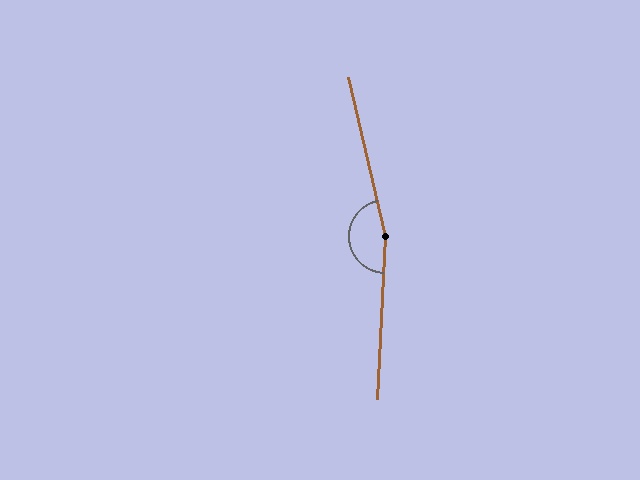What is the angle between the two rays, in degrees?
Approximately 164 degrees.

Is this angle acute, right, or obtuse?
It is obtuse.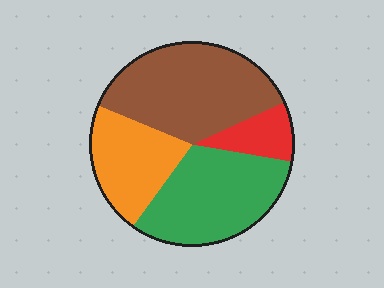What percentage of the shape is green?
Green covers around 30% of the shape.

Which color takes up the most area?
Brown, at roughly 35%.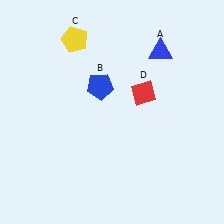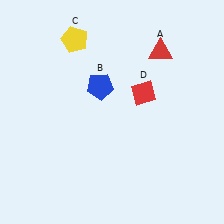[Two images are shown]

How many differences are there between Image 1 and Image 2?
There is 1 difference between the two images.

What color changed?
The triangle (A) changed from blue in Image 1 to red in Image 2.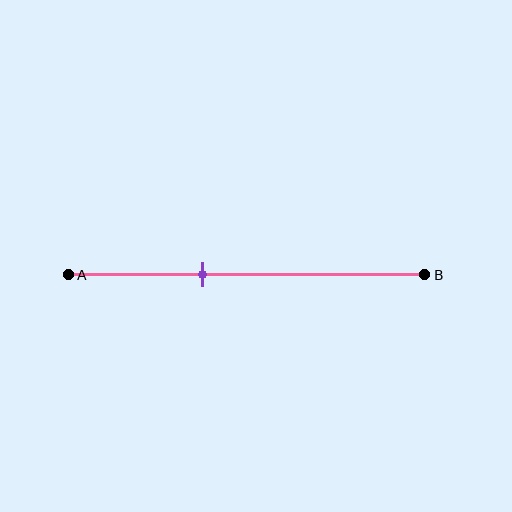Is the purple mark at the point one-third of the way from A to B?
No, the mark is at about 40% from A, not at the 33% one-third point.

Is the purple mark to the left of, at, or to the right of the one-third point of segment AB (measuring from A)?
The purple mark is to the right of the one-third point of segment AB.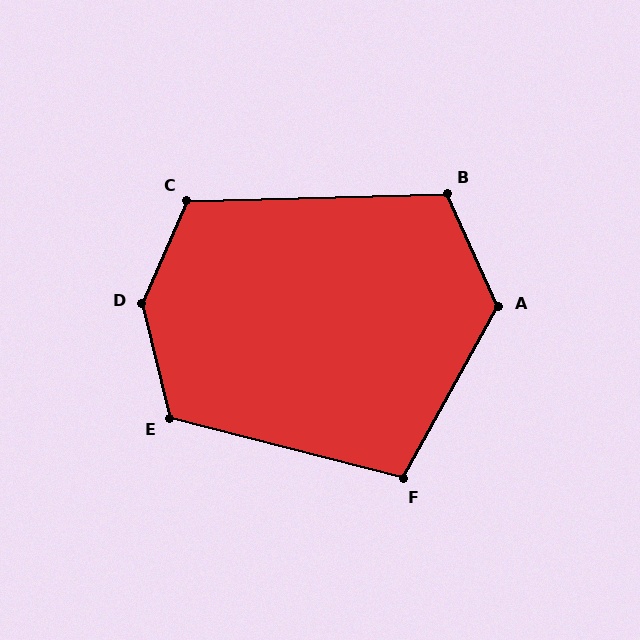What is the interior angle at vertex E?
Approximately 118 degrees (obtuse).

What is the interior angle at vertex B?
Approximately 113 degrees (obtuse).